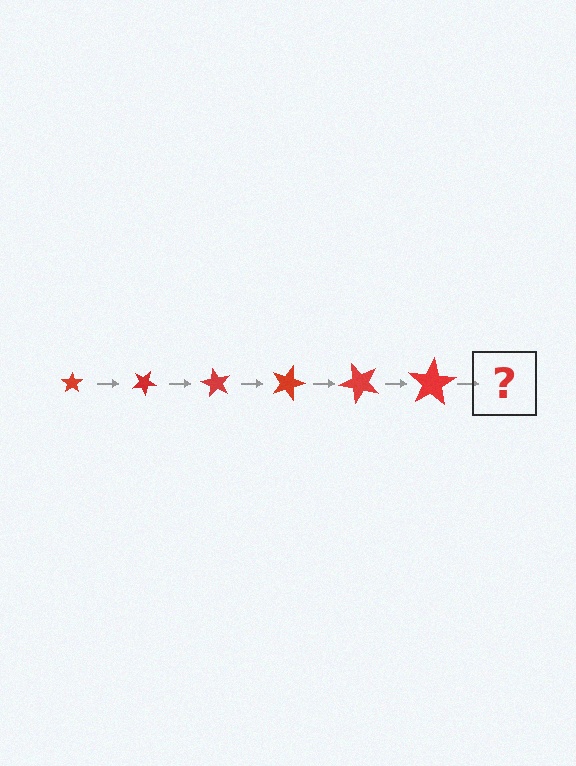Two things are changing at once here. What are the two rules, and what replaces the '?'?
The two rules are that the star grows larger each step and it rotates 30 degrees each step. The '?' should be a star, larger than the previous one and rotated 180 degrees from the start.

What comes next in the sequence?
The next element should be a star, larger than the previous one and rotated 180 degrees from the start.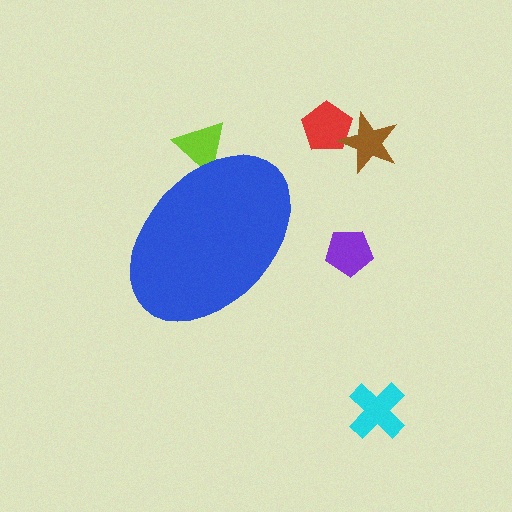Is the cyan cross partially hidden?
No, the cyan cross is fully visible.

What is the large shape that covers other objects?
A blue ellipse.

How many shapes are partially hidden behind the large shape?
1 shape is partially hidden.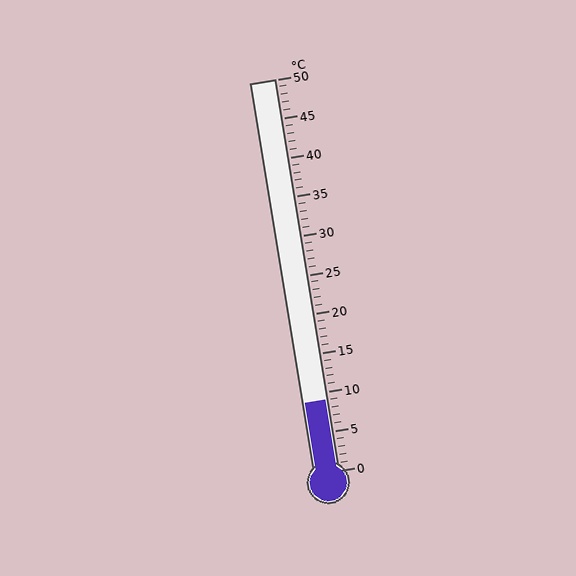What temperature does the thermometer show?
The thermometer shows approximately 9°C.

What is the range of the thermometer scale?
The thermometer scale ranges from 0°C to 50°C.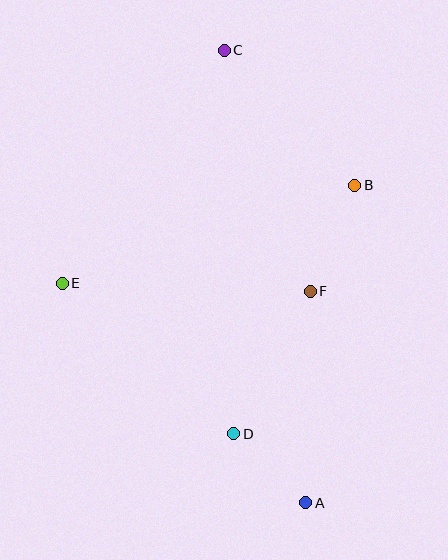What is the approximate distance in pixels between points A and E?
The distance between A and E is approximately 328 pixels.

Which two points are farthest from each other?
Points A and C are farthest from each other.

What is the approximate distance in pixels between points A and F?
The distance between A and F is approximately 211 pixels.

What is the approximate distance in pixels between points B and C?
The distance between B and C is approximately 188 pixels.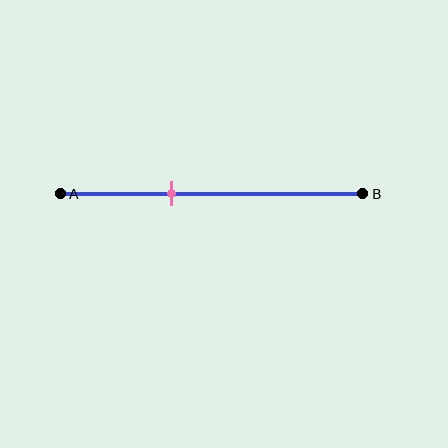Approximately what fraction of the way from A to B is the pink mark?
The pink mark is approximately 35% of the way from A to B.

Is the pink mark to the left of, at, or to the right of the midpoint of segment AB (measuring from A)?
The pink mark is to the left of the midpoint of segment AB.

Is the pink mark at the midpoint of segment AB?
No, the mark is at about 35% from A, not at the 50% midpoint.